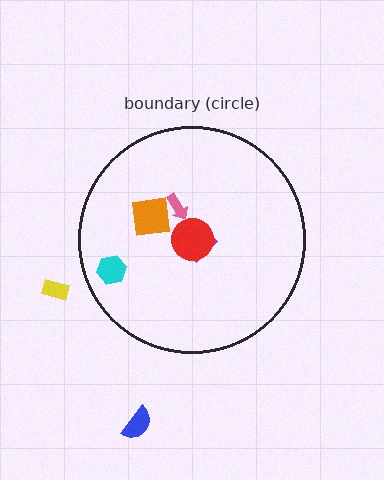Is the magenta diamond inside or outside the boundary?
Inside.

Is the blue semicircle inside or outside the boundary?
Outside.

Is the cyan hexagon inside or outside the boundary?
Inside.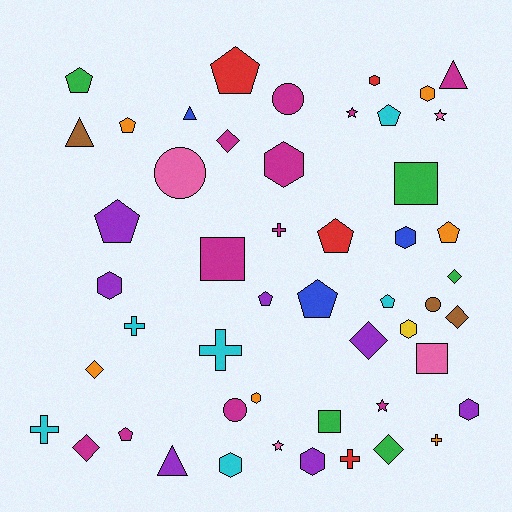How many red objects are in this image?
There are 4 red objects.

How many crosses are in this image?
There are 6 crosses.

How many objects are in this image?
There are 50 objects.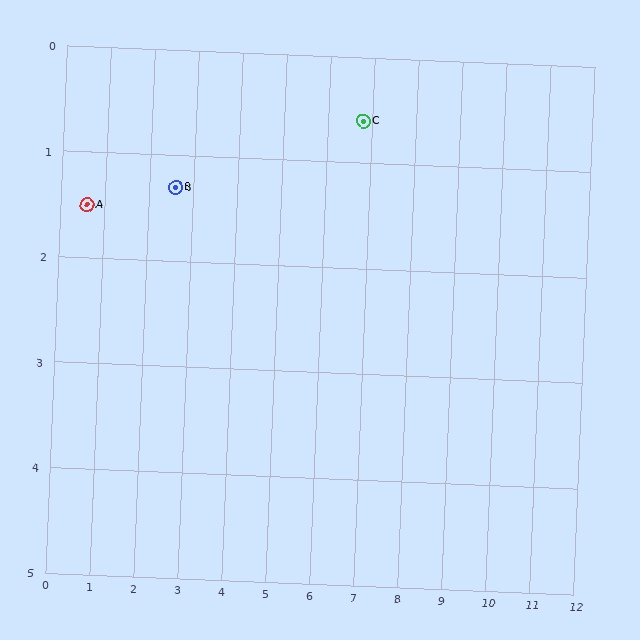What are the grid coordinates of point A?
Point A is at approximately (0.6, 1.5).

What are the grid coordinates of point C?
Point C is at approximately (6.8, 0.6).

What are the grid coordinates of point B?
Point B is at approximately (2.6, 1.3).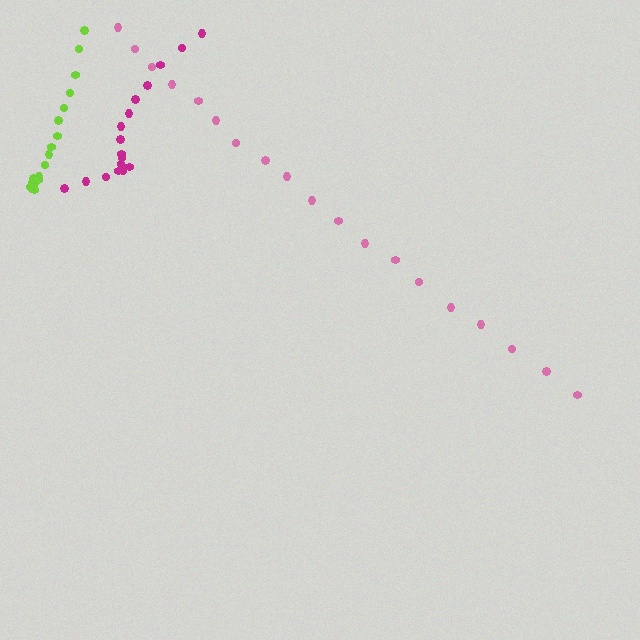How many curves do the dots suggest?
There are 3 distinct paths.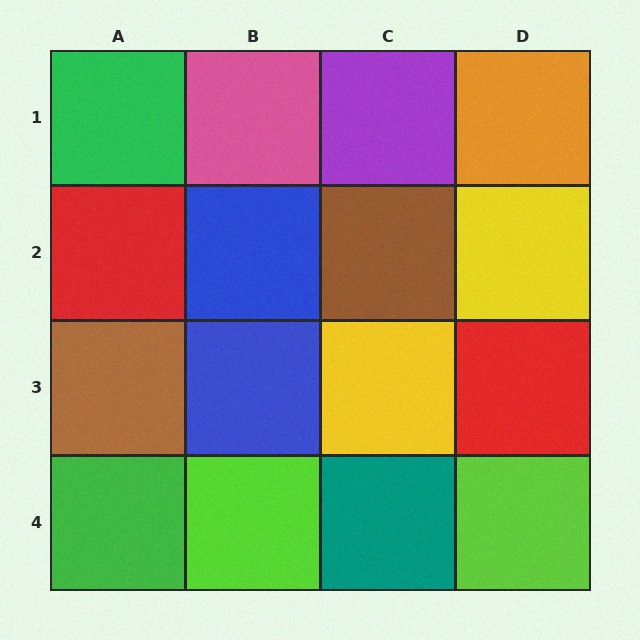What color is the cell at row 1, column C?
Purple.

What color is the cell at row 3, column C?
Yellow.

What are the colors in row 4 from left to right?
Green, lime, teal, lime.